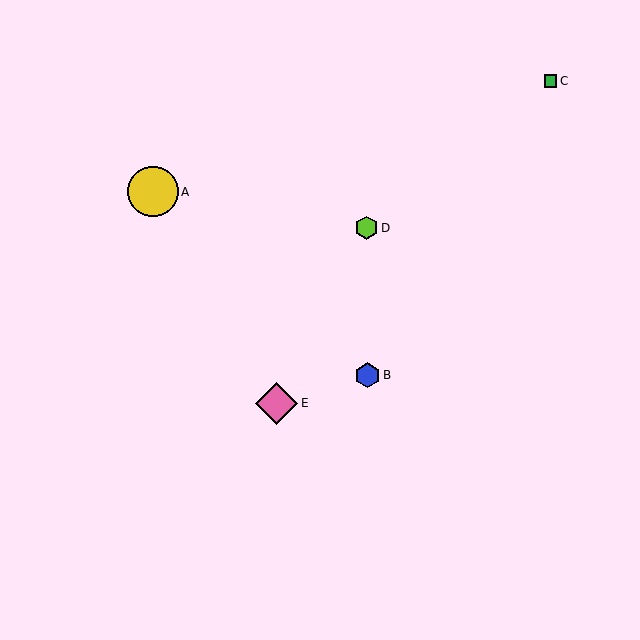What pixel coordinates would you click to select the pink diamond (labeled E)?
Click at (277, 403) to select the pink diamond E.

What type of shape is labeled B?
Shape B is a blue hexagon.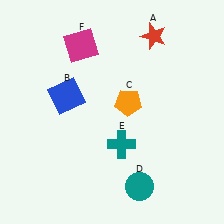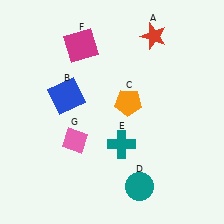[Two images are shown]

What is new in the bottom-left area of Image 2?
A pink diamond (G) was added in the bottom-left area of Image 2.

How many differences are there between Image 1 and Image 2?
There is 1 difference between the two images.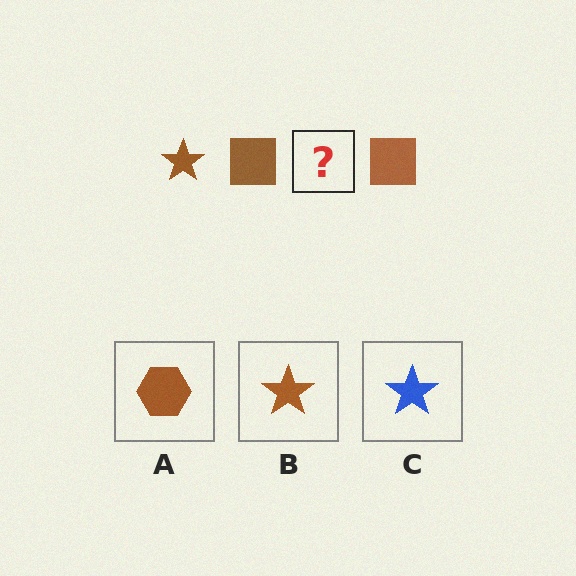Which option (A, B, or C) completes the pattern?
B.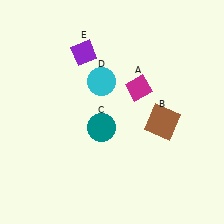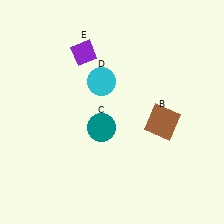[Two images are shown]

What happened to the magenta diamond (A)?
The magenta diamond (A) was removed in Image 2. It was in the top-right area of Image 1.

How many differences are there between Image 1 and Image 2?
There is 1 difference between the two images.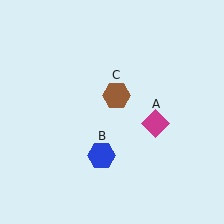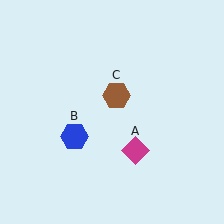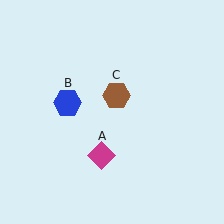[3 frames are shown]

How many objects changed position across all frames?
2 objects changed position: magenta diamond (object A), blue hexagon (object B).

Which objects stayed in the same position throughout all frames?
Brown hexagon (object C) remained stationary.